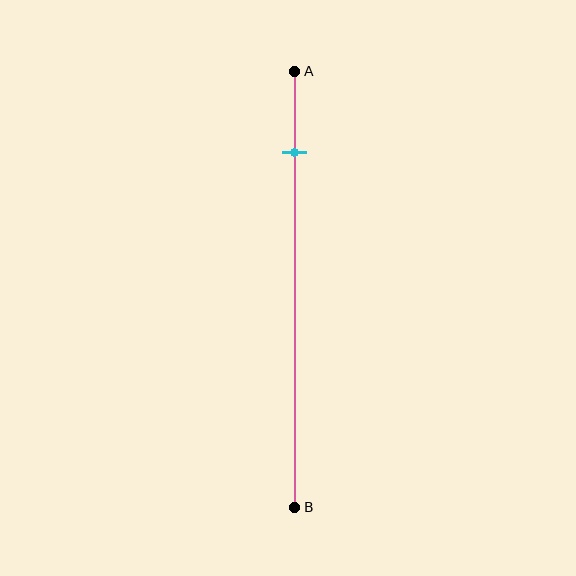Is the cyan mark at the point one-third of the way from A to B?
No, the mark is at about 20% from A, not at the 33% one-third point.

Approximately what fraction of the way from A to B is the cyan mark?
The cyan mark is approximately 20% of the way from A to B.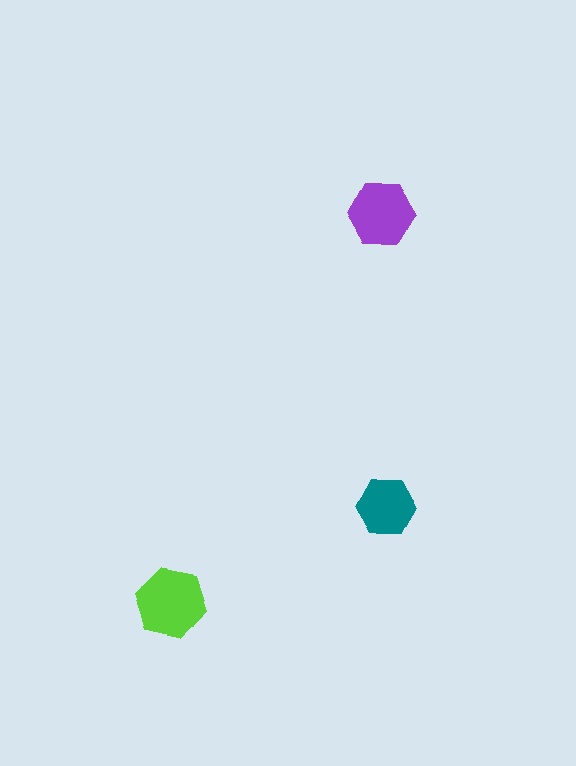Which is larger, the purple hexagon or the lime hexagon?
The lime one.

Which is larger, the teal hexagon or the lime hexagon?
The lime one.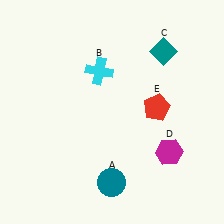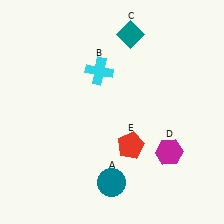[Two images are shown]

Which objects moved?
The objects that moved are: the teal diamond (C), the red pentagon (E).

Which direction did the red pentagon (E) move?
The red pentagon (E) moved down.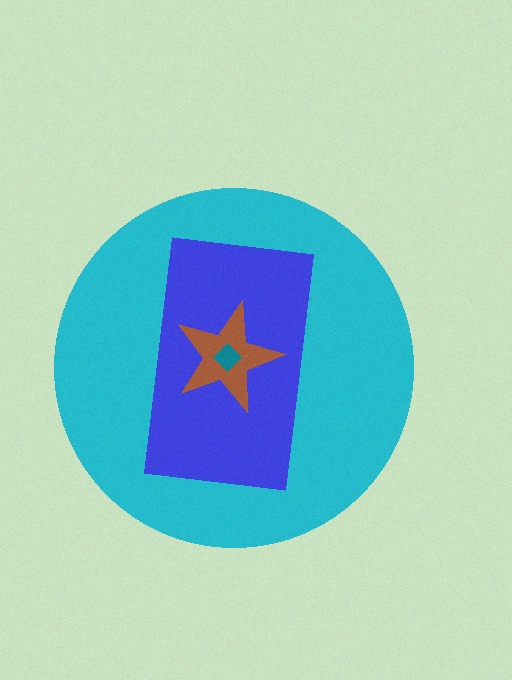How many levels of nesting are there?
4.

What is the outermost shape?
The cyan circle.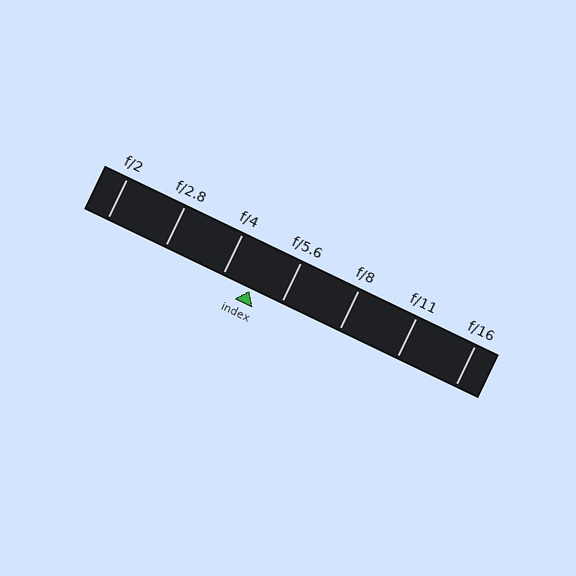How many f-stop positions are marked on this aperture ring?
There are 7 f-stop positions marked.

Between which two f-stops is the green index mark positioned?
The index mark is between f/4 and f/5.6.